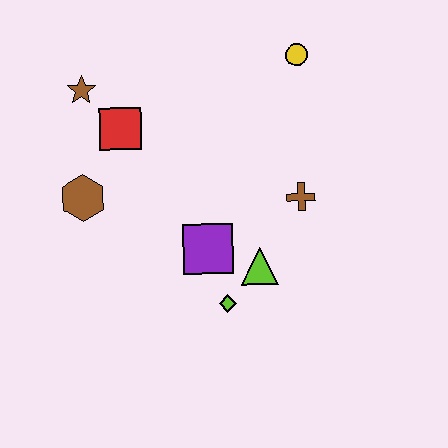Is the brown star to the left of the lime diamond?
Yes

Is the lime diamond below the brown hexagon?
Yes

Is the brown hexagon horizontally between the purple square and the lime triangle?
No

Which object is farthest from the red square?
The lime diamond is farthest from the red square.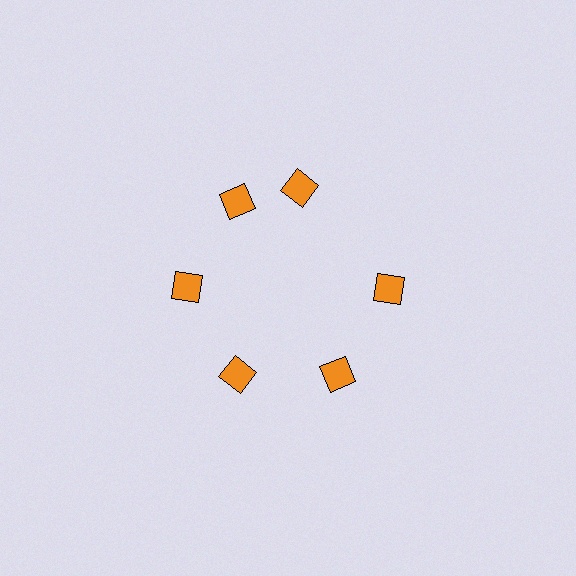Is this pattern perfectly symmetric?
No. The 6 orange squares are arranged in a ring, but one element near the 1 o'clock position is rotated out of alignment along the ring, breaking the 6-fold rotational symmetry.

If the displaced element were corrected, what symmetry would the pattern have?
It would have 6-fold rotational symmetry — the pattern would map onto itself every 60 degrees.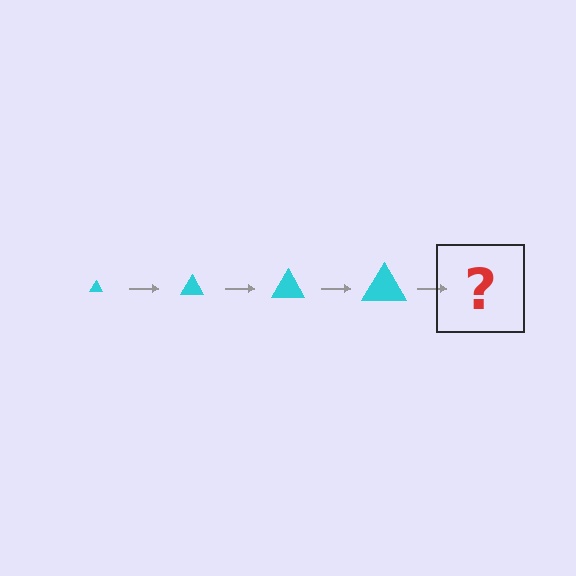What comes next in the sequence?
The next element should be a cyan triangle, larger than the previous one.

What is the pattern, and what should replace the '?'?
The pattern is that the triangle gets progressively larger each step. The '?' should be a cyan triangle, larger than the previous one.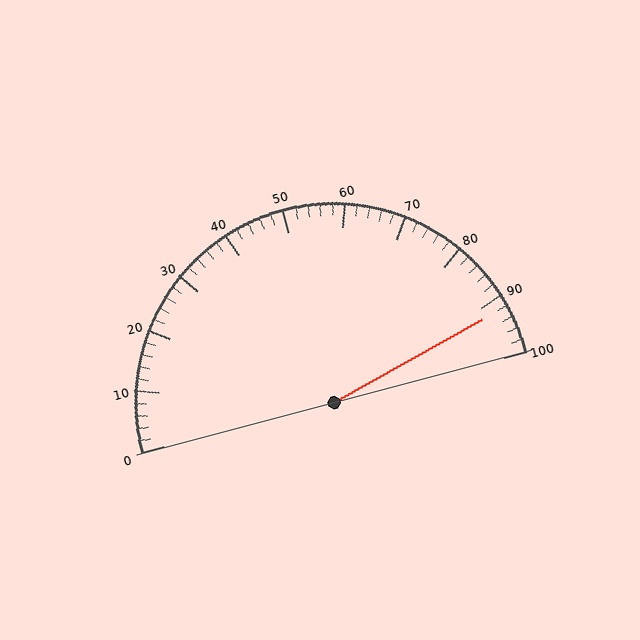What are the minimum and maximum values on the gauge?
The gauge ranges from 0 to 100.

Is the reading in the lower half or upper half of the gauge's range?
The reading is in the upper half of the range (0 to 100).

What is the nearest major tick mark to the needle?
The nearest major tick mark is 90.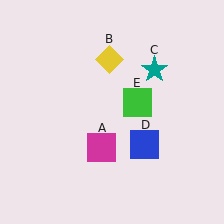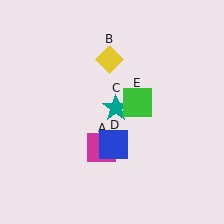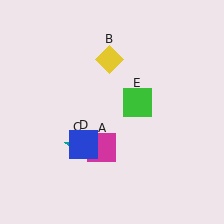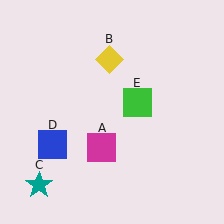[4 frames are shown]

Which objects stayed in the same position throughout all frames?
Magenta square (object A) and yellow diamond (object B) and green square (object E) remained stationary.